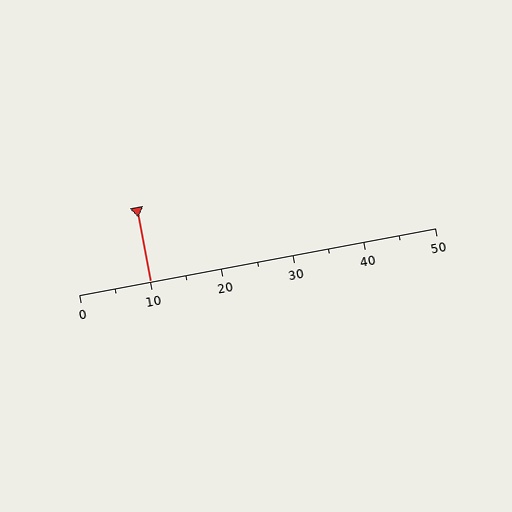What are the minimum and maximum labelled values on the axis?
The axis runs from 0 to 50.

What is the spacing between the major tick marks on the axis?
The major ticks are spaced 10 apart.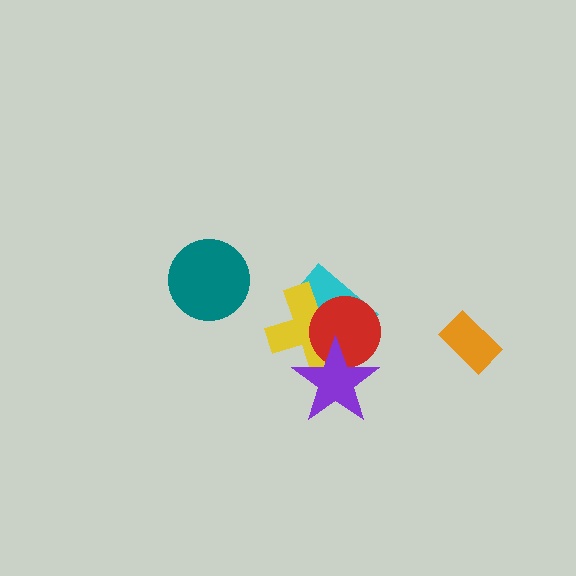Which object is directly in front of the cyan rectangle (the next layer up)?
The yellow cross is directly in front of the cyan rectangle.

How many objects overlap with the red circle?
3 objects overlap with the red circle.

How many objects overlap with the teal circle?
0 objects overlap with the teal circle.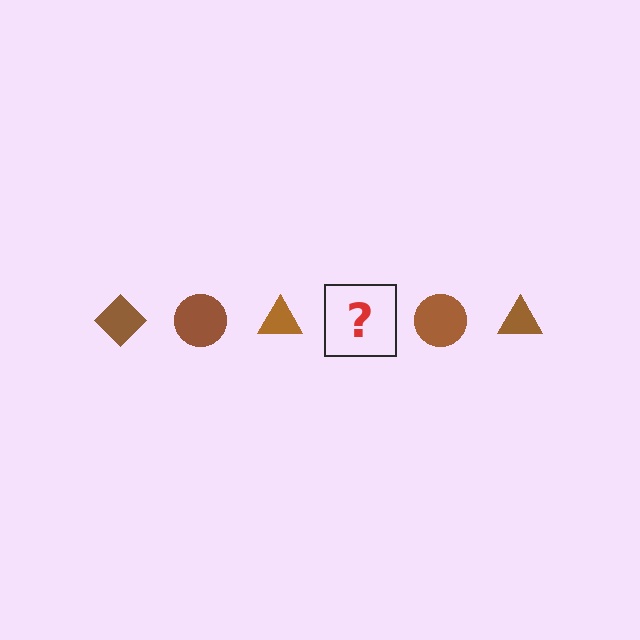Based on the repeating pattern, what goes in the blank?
The blank should be a brown diamond.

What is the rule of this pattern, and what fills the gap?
The rule is that the pattern cycles through diamond, circle, triangle shapes in brown. The gap should be filled with a brown diamond.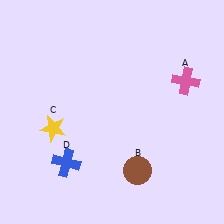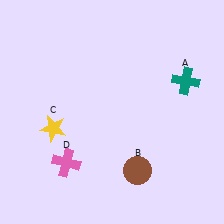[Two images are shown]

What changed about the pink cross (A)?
In Image 1, A is pink. In Image 2, it changed to teal.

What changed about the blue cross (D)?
In Image 1, D is blue. In Image 2, it changed to pink.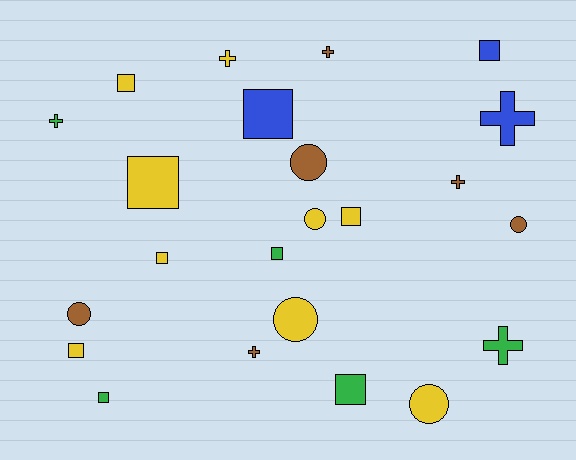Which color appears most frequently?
Yellow, with 9 objects.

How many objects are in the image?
There are 23 objects.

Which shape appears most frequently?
Square, with 10 objects.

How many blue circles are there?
There are no blue circles.